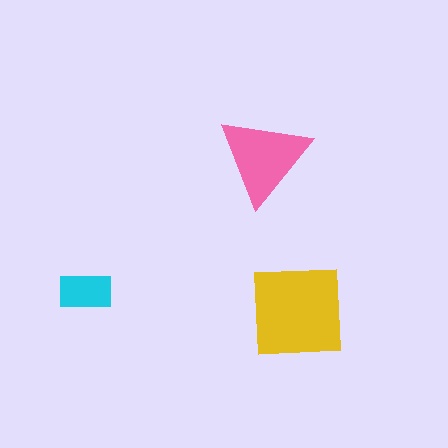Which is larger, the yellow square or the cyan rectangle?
The yellow square.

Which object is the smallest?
The cyan rectangle.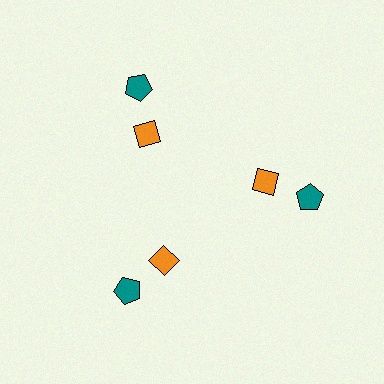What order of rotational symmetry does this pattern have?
This pattern has 3-fold rotational symmetry.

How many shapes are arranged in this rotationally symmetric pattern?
There are 6 shapes, arranged in 3 groups of 2.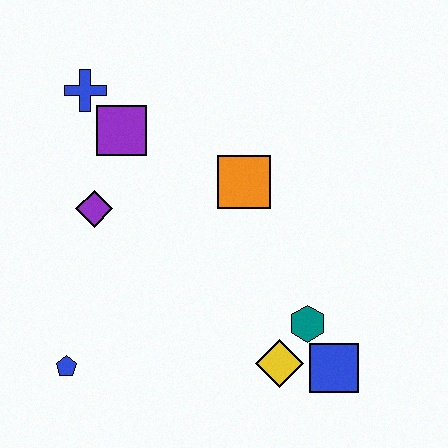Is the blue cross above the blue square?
Yes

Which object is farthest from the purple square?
The blue square is farthest from the purple square.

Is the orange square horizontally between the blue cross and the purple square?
No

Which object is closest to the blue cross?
The purple square is closest to the blue cross.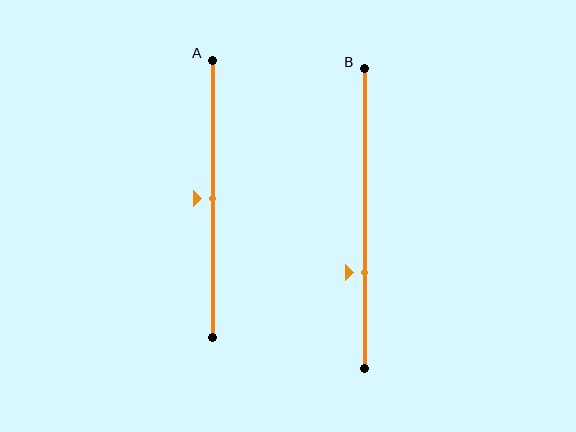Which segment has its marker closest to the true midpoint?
Segment A has its marker closest to the true midpoint.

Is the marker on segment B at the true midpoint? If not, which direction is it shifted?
No, the marker on segment B is shifted downward by about 18% of the segment length.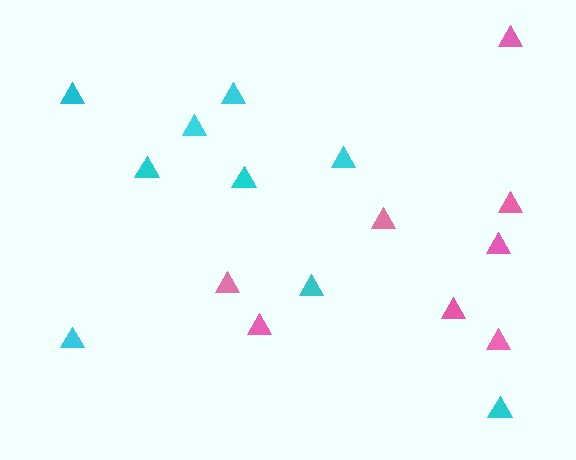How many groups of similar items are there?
There are 2 groups: one group of pink triangles (8) and one group of cyan triangles (9).